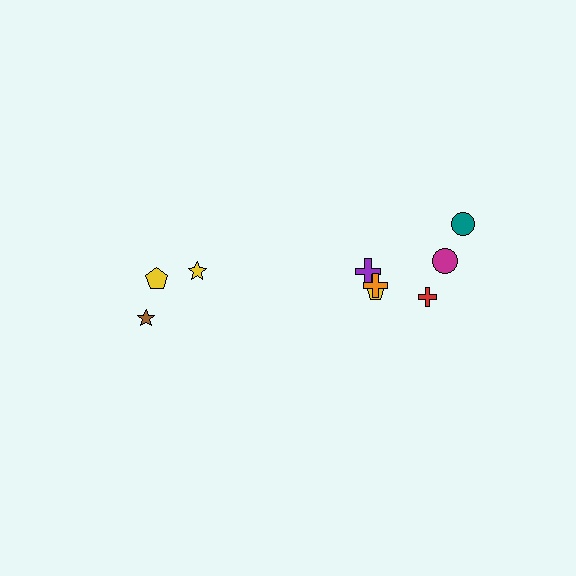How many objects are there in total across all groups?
There are 9 objects.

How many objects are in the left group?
There are 3 objects.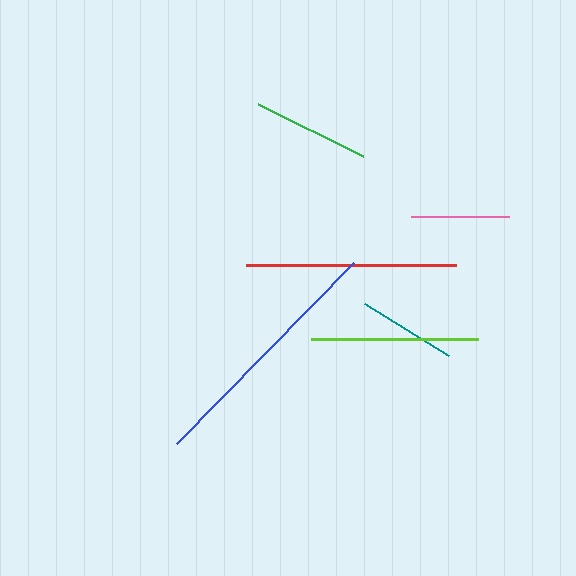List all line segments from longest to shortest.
From longest to shortest: blue, red, lime, green, teal, pink.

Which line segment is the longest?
The blue line is the longest at approximately 254 pixels.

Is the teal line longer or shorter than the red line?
The red line is longer than the teal line.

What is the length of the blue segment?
The blue segment is approximately 254 pixels long.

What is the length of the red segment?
The red segment is approximately 211 pixels long.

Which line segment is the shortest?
The pink line is the shortest at approximately 98 pixels.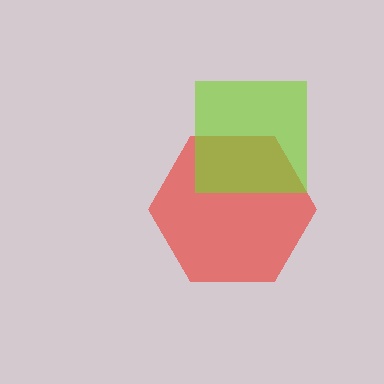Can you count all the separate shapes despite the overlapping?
Yes, there are 2 separate shapes.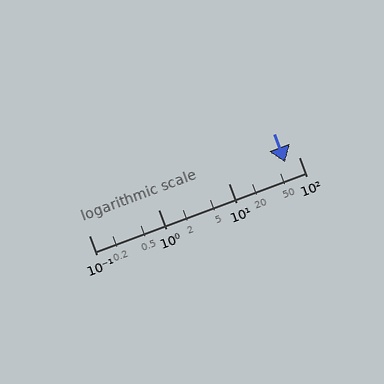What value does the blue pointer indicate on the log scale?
The pointer indicates approximately 64.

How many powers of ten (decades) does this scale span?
The scale spans 3 decades, from 0.1 to 100.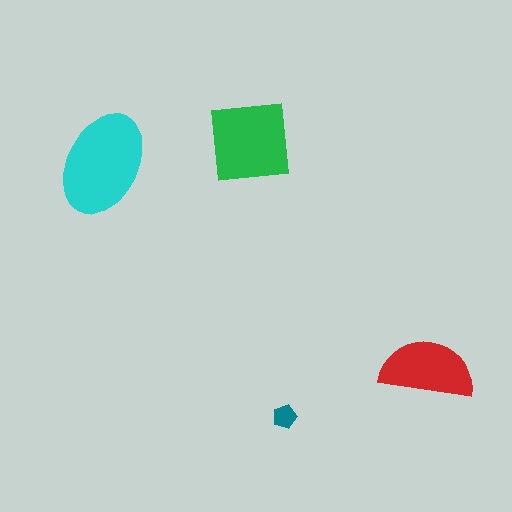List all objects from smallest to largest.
The teal pentagon, the red semicircle, the green square, the cyan ellipse.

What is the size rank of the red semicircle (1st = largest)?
3rd.